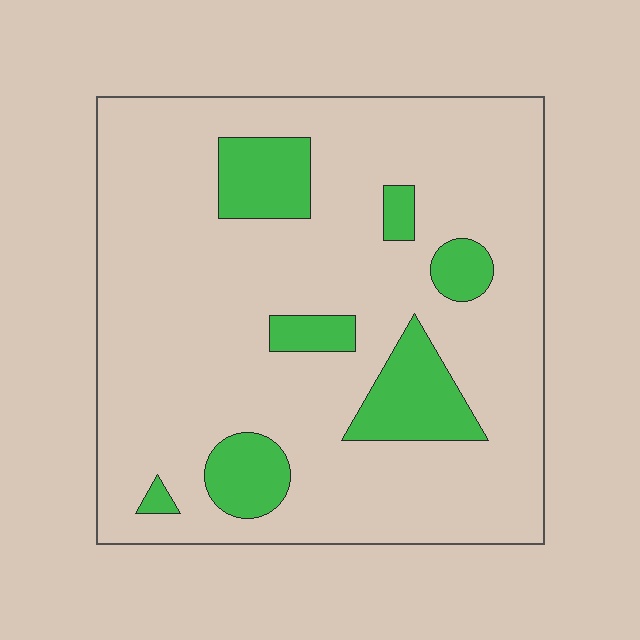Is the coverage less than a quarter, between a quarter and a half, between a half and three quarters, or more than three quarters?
Less than a quarter.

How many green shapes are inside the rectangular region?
7.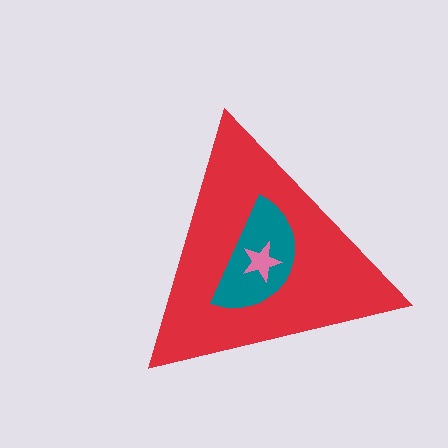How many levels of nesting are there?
3.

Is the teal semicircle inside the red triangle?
Yes.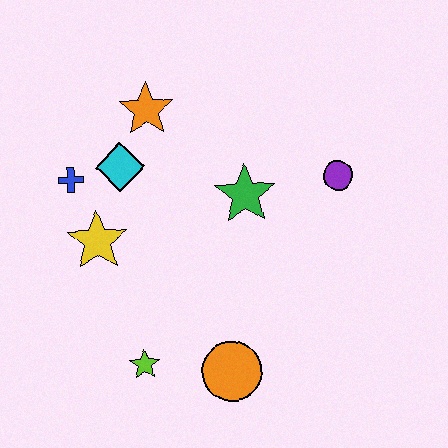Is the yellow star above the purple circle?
No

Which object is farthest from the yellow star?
The purple circle is farthest from the yellow star.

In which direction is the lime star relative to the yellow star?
The lime star is below the yellow star.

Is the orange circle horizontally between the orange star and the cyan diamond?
No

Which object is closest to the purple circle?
The green star is closest to the purple circle.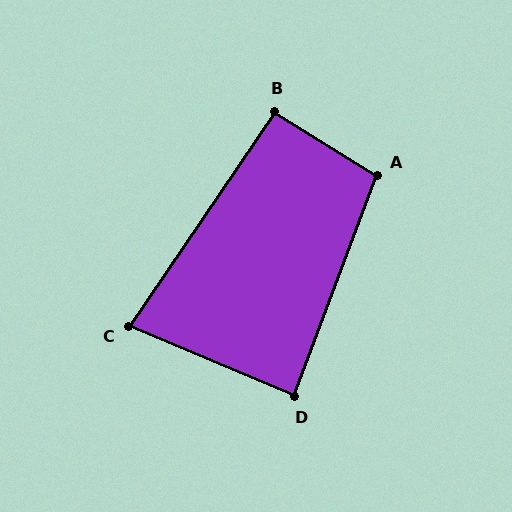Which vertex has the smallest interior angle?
C, at approximately 79 degrees.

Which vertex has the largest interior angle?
A, at approximately 101 degrees.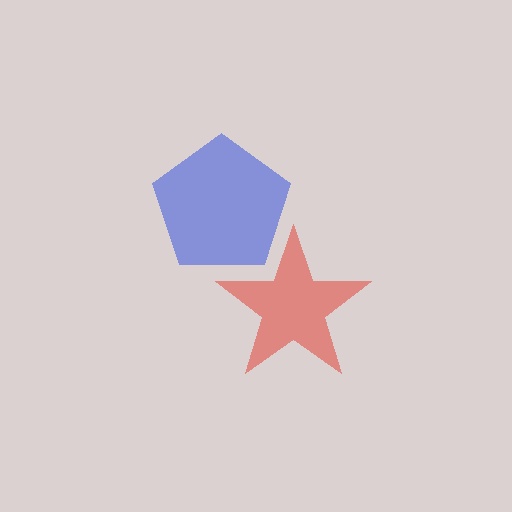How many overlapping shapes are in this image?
There are 2 overlapping shapes in the image.